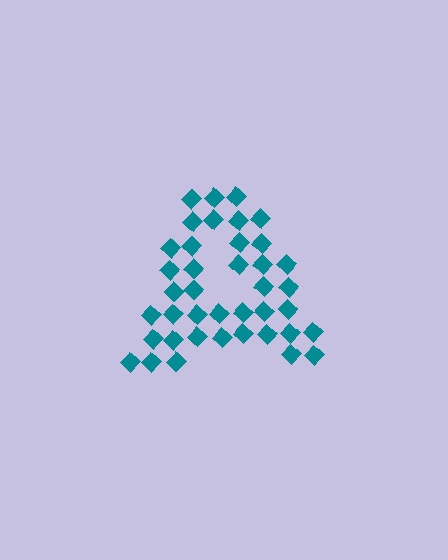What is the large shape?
The large shape is the letter A.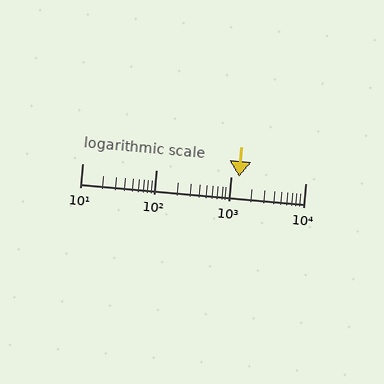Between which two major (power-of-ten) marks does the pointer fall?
The pointer is between 1000 and 10000.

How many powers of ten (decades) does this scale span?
The scale spans 3 decades, from 10 to 10000.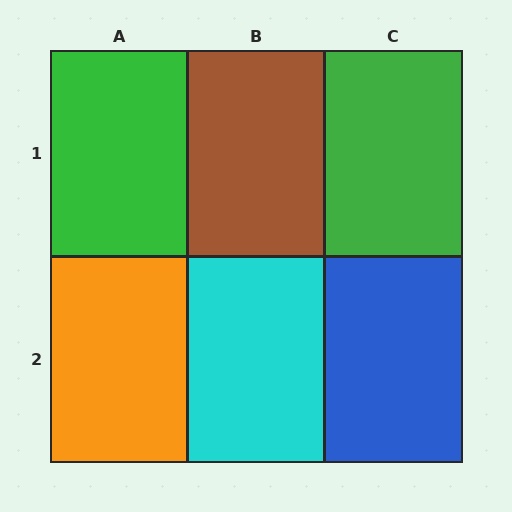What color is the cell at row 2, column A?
Orange.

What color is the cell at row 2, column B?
Cyan.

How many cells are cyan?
1 cell is cyan.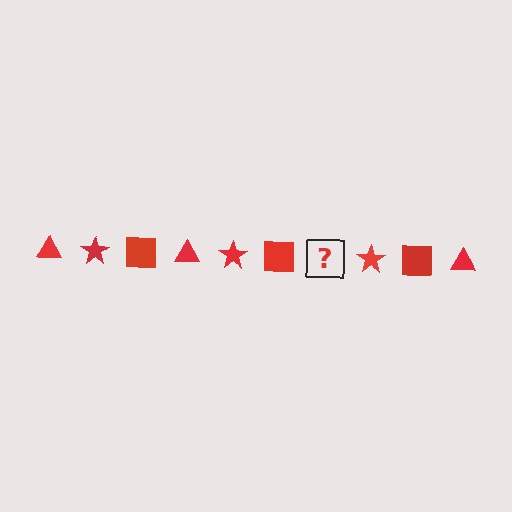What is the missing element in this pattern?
The missing element is a red triangle.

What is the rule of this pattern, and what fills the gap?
The rule is that the pattern cycles through triangle, star, square shapes in red. The gap should be filled with a red triangle.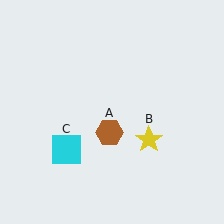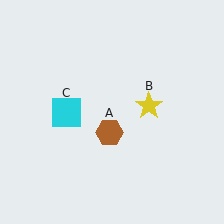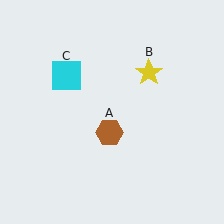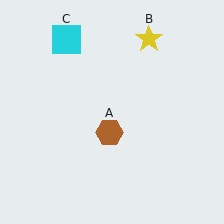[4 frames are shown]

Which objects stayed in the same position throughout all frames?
Brown hexagon (object A) remained stationary.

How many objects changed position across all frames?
2 objects changed position: yellow star (object B), cyan square (object C).